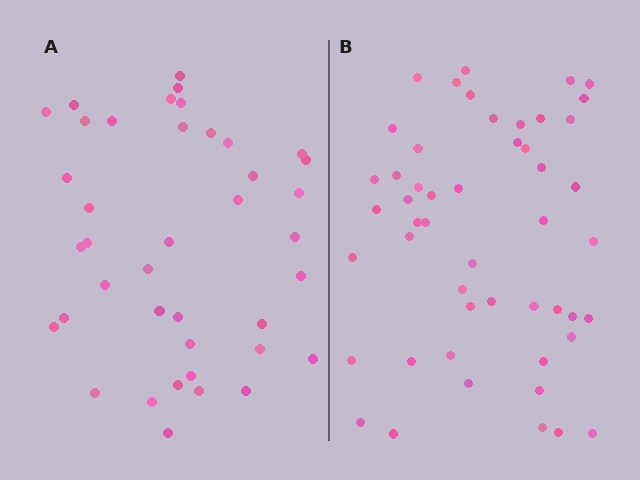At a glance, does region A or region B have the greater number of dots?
Region B (the right region) has more dots.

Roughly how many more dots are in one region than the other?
Region B has roughly 10 or so more dots than region A.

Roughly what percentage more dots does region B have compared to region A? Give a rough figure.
About 25% more.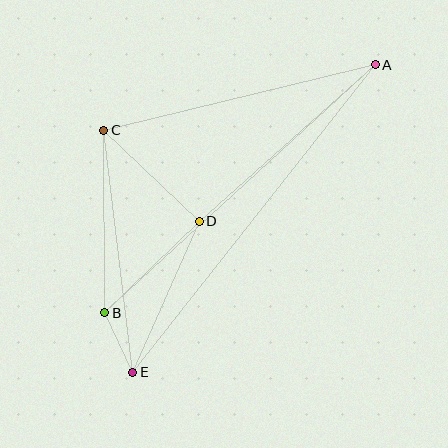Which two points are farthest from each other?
Points A and E are farthest from each other.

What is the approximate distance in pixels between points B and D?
The distance between B and D is approximately 132 pixels.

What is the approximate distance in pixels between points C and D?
The distance between C and D is approximately 132 pixels.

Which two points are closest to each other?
Points B and E are closest to each other.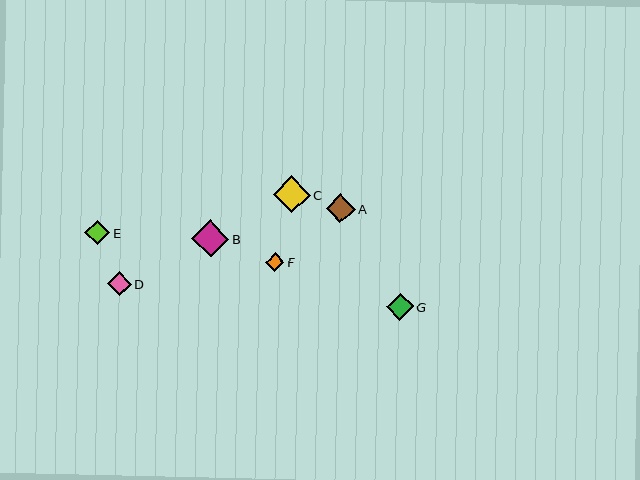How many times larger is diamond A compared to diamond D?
Diamond A is approximately 1.2 times the size of diamond D.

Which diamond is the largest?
Diamond B is the largest with a size of approximately 37 pixels.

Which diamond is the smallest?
Diamond F is the smallest with a size of approximately 19 pixels.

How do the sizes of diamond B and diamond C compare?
Diamond B and diamond C are approximately the same size.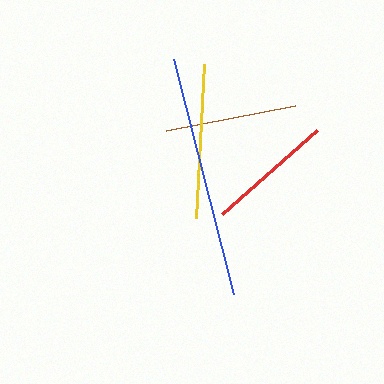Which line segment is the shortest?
The red line is the shortest at approximately 126 pixels.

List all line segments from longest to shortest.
From longest to shortest: blue, yellow, brown, red.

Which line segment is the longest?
The blue line is the longest at approximately 242 pixels.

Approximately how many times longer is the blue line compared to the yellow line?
The blue line is approximately 1.6 times the length of the yellow line.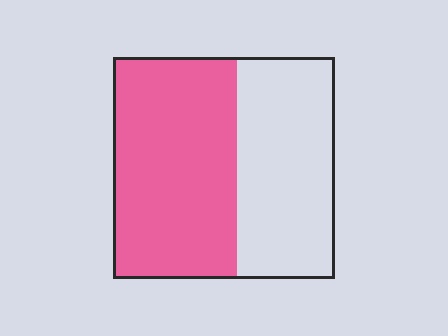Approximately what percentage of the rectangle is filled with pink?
Approximately 55%.